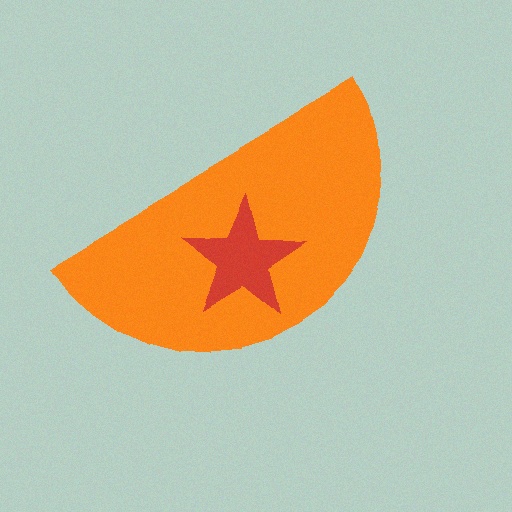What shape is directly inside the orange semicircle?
The red star.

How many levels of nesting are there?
2.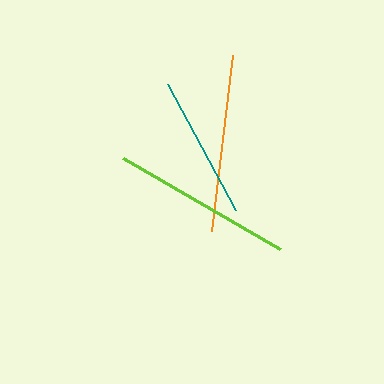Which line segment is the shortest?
The teal line is the shortest at approximately 143 pixels.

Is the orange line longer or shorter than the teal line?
The orange line is longer than the teal line.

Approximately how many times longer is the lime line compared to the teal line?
The lime line is approximately 1.3 times the length of the teal line.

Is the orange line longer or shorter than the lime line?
The lime line is longer than the orange line.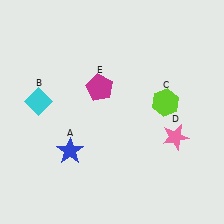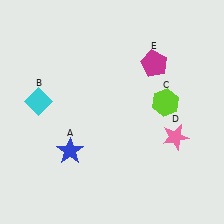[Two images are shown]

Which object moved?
The magenta pentagon (E) moved right.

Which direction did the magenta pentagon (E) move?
The magenta pentagon (E) moved right.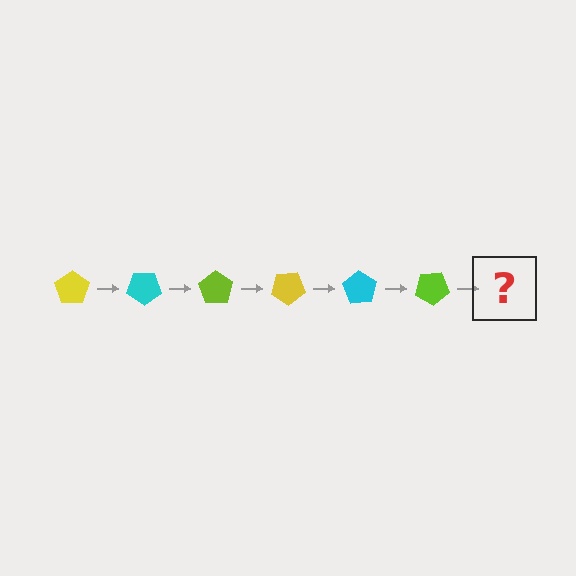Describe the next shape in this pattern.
It should be a yellow pentagon, rotated 210 degrees from the start.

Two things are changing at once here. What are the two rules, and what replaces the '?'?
The two rules are that it rotates 35 degrees each step and the color cycles through yellow, cyan, and lime. The '?' should be a yellow pentagon, rotated 210 degrees from the start.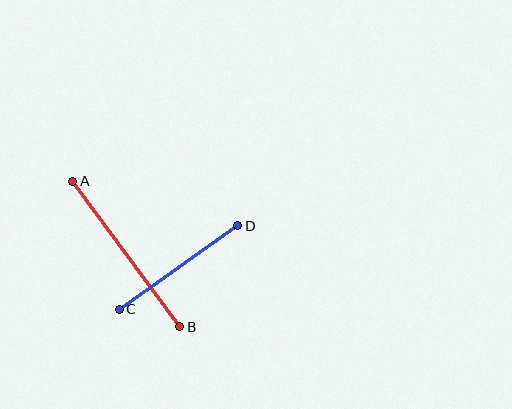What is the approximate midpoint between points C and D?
The midpoint is at approximately (178, 268) pixels.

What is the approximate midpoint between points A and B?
The midpoint is at approximately (126, 254) pixels.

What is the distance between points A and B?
The distance is approximately 181 pixels.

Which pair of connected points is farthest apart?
Points A and B are farthest apart.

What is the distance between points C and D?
The distance is approximately 145 pixels.